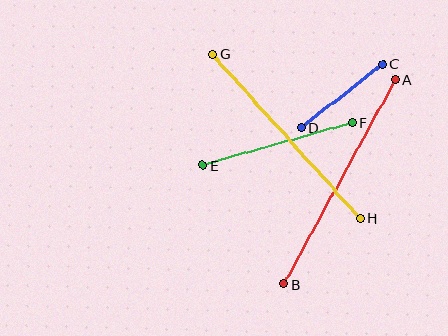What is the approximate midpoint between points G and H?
The midpoint is at approximately (286, 136) pixels.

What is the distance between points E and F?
The distance is approximately 156 pixels.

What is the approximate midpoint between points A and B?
The midpoint is at approximately (340, 182) pixels.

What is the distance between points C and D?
The distance is approximately 103 pixels.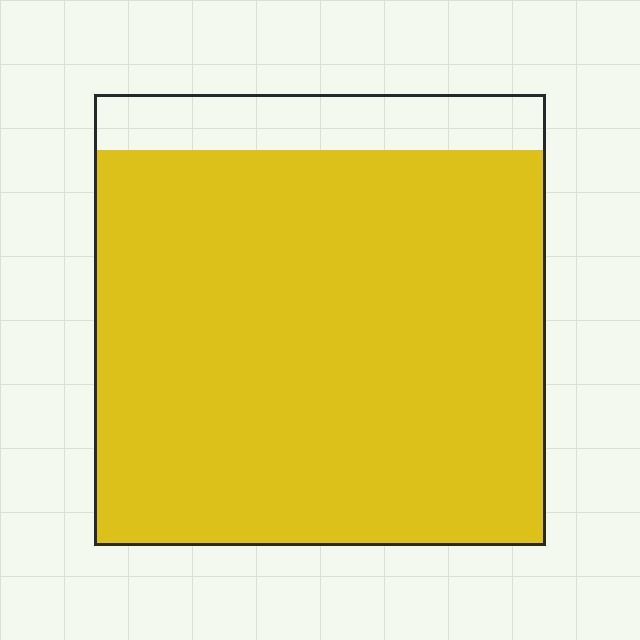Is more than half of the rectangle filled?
Yes.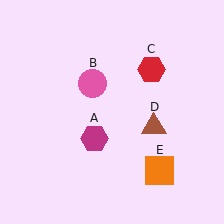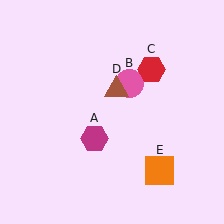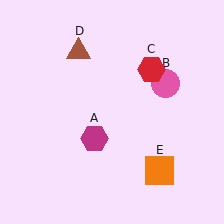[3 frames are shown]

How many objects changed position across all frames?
2 objects changed position: pink circle (object B), brown triangle (object D).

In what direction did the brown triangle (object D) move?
The brown triangle (object D) moved up and to the left.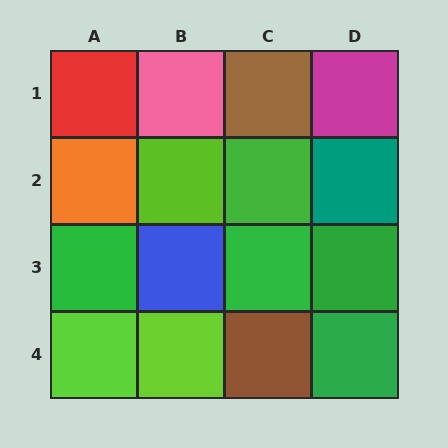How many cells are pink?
1 cell is pink.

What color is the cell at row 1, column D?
Magenta.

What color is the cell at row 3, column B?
Blue.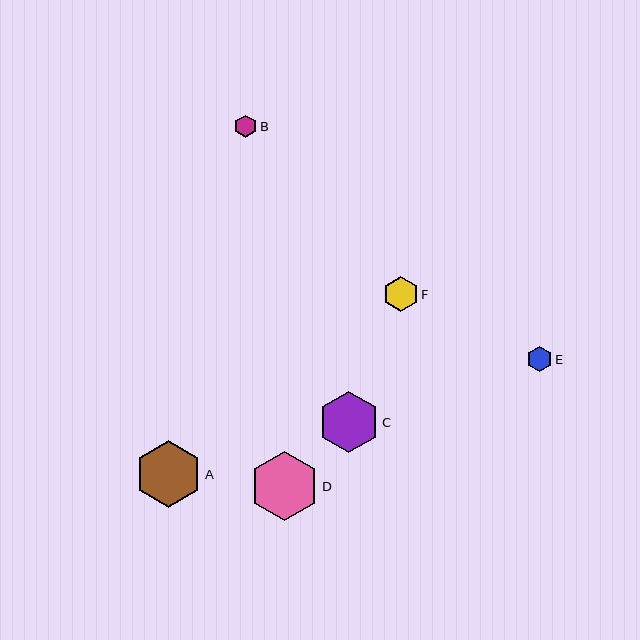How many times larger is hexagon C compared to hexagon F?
Hexagon C is approximately 1.7 times the size of hexagon F.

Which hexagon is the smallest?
Hexagon B is the smallest with a size of approximately 22 pixels.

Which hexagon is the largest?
Hexagon D is the largest with a size of approximately 69 pixels.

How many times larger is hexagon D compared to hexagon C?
Hexagon D is approximately 1.1 times the size of hexagon C.